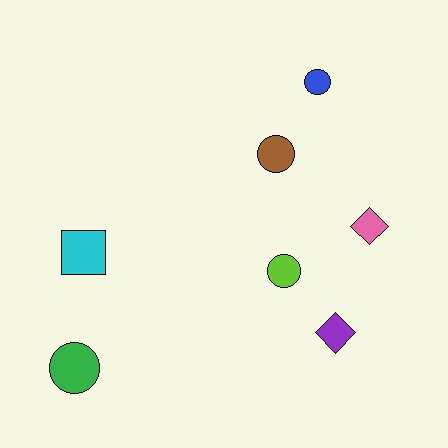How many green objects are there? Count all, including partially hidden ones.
There is 1 green object.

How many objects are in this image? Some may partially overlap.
There are 7 objects.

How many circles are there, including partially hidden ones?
There are 4 circles.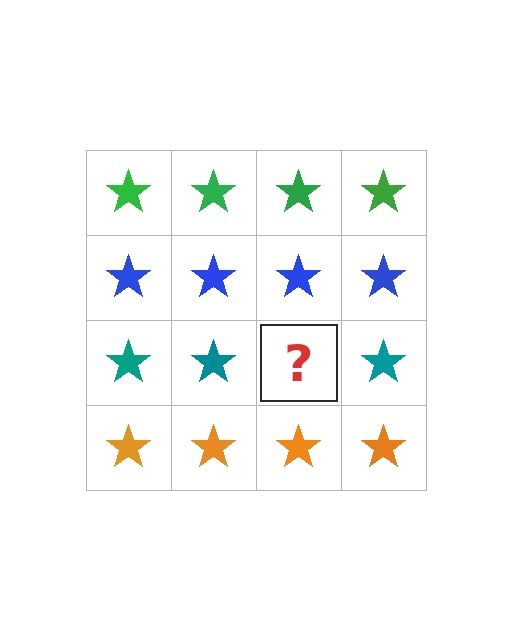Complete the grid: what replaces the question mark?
The question mark should be replaced with a teal star.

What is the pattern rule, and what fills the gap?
The rule is that each row has a consistent color. The gap should be filled with a teal star.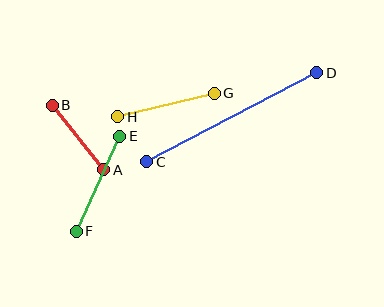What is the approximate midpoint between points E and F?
The midpoint is at approximately (98, 184) pixels.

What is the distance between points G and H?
The distance is approximately 99 pixels.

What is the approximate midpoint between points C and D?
The midpoint is at approximately (232, 117) pixels.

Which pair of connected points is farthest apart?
Points C and D are farthest apart.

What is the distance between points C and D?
The distance is approximately 192 pixels.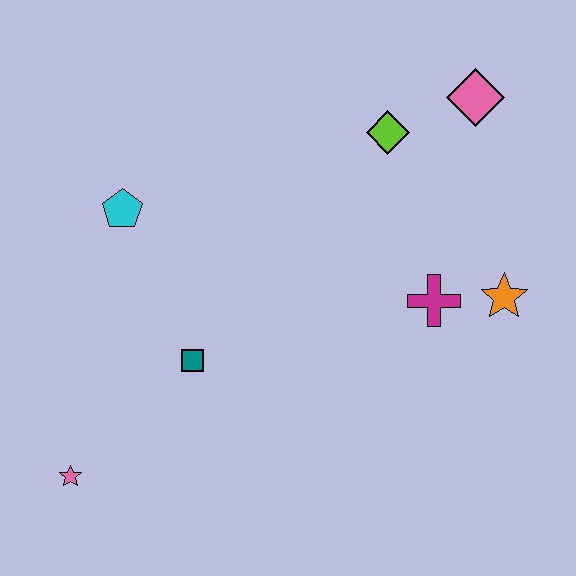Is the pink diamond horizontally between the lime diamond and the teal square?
No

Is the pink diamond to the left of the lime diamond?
No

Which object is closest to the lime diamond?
The pink diamond is closest to the lime diamond.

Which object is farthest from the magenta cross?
The pink star is farthest from the magenta cross.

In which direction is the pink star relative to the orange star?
The pink star is to the left of the orange star.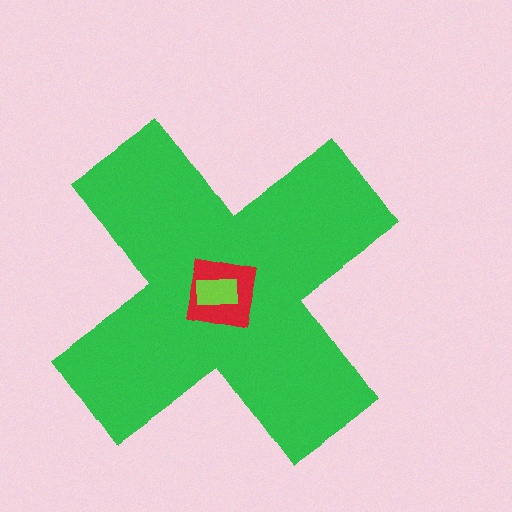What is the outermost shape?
The green cross.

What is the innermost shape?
The lime rectangle.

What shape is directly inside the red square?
The lime rectangle.